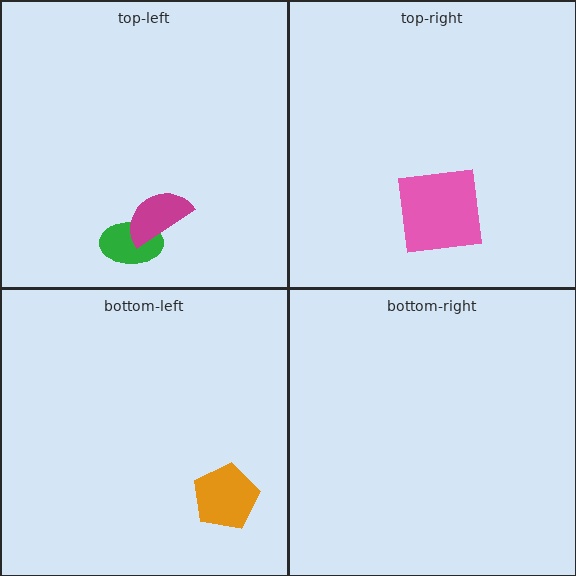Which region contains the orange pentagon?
The bottom-left region.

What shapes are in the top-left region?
The green ellipse, the magenta semicircle.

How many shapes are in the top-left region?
2.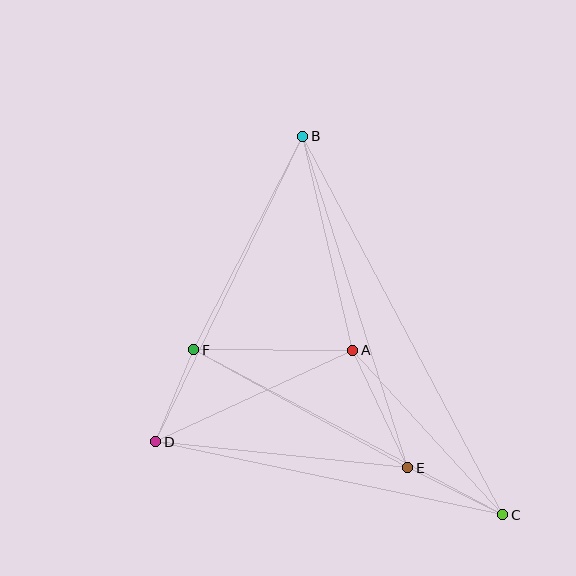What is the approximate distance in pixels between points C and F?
The distance between C and F is approximately 350 pixels.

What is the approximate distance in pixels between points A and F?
The distance between A and F is approximately 159 pixels.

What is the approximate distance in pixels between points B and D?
The distance between B and D is approximately 339 pixels.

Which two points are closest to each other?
Points D and F are closest to each other.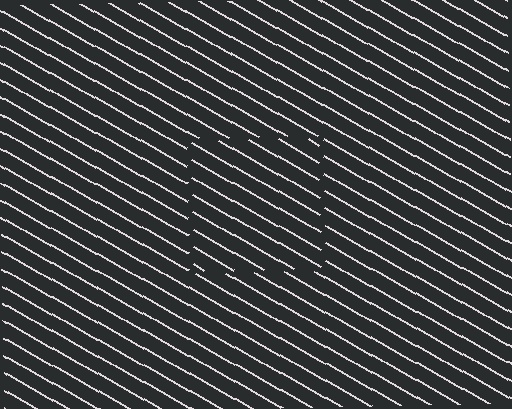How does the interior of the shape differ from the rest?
The interior of the shape contains the same grating, shifted by half a period — the contour is defined by the phase discontinuity where line-ends from the inner and outer gratings abut.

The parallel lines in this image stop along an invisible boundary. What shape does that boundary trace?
An illusory square. The interior of the shape contains the same grating, shifted by half a period — the contour is defined by the phase discontinuity where line-ends from the inner and outer gratings abut.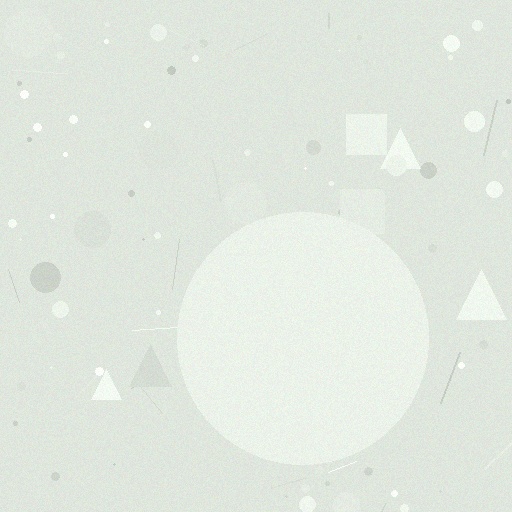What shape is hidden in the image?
A circle is hidden in the image.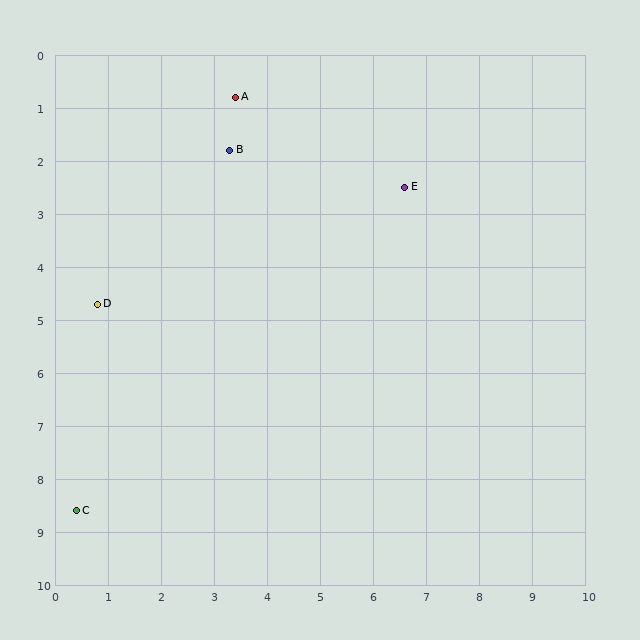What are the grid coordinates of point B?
Point B is at approximately (3.3, 1.8).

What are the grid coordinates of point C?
Point C is at approximately (0.4, 8.6).